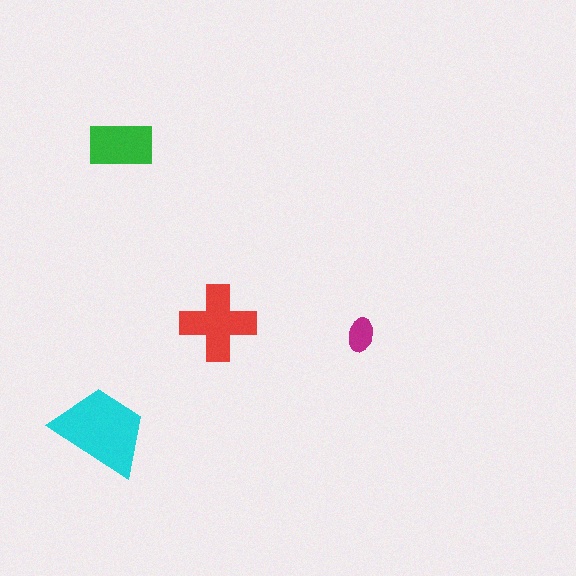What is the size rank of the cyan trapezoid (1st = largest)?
1st.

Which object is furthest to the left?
The cyan trapezoid is leftmost.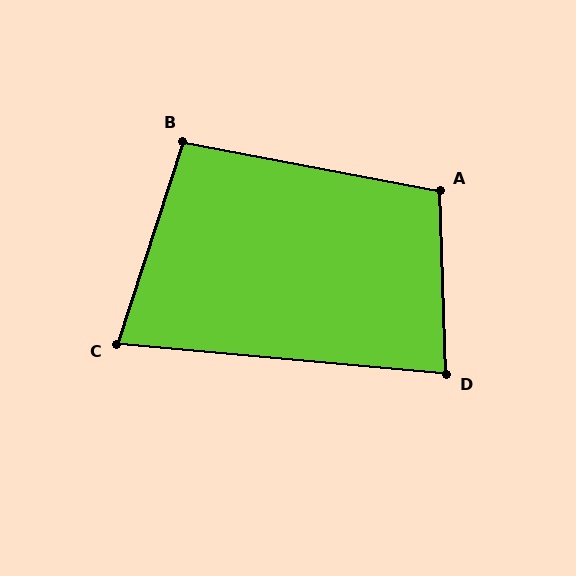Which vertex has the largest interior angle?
A, at approximately 103 degrees.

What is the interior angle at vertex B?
Approximately 97 degrees (obtuse).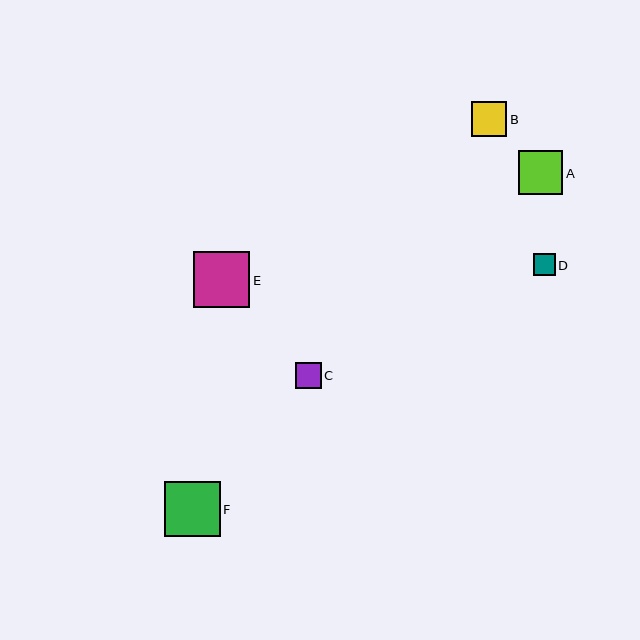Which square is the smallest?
Square D is the smallest with a size of approximately 22 pixels.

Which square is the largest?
Square E is the largest with a size of approximately 56 pixels.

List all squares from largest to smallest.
From largest to smallest: E, F, A, B, C, D.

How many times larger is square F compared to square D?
Square F is approximately 2.6 times the size of square D.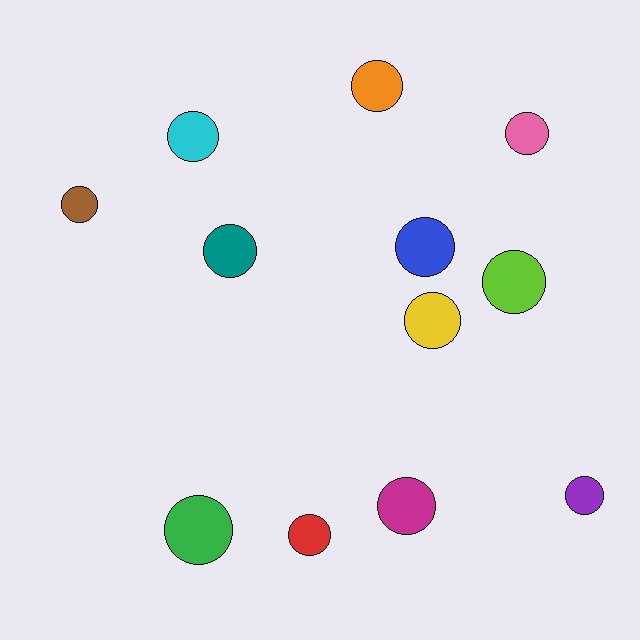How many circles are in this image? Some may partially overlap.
There are 12 circles.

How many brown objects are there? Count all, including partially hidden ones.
There is 1 brown object.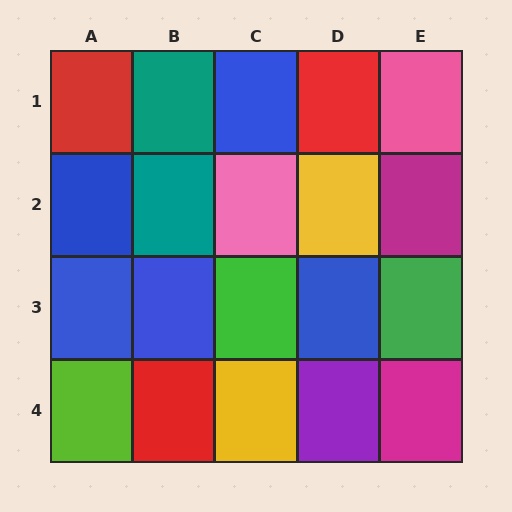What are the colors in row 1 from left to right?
Red, teal, blue, red, pink.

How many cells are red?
3 cells are red.